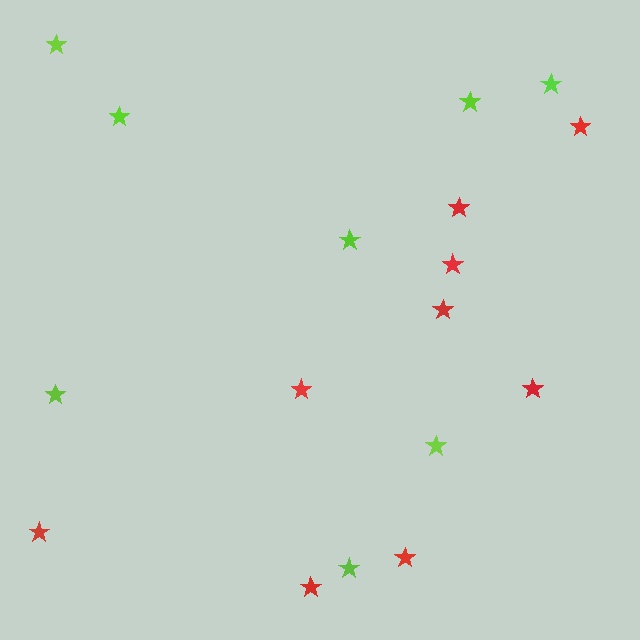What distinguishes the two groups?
There are 2 groups: one group of red stars (9) and one group of lime stars (8).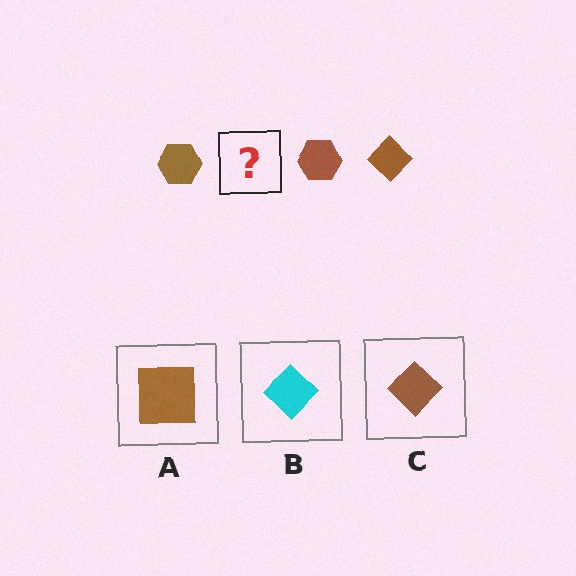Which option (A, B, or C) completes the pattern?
C.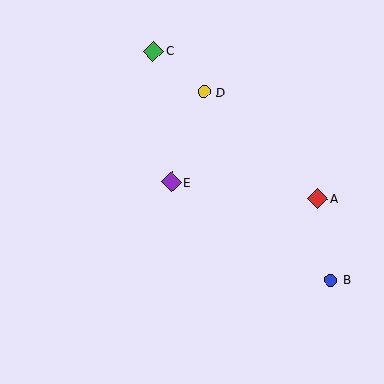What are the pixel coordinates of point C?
Point C is at (153, 51).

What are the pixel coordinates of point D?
Point D is at (204, 92).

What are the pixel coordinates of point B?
Point B is at (330, 280).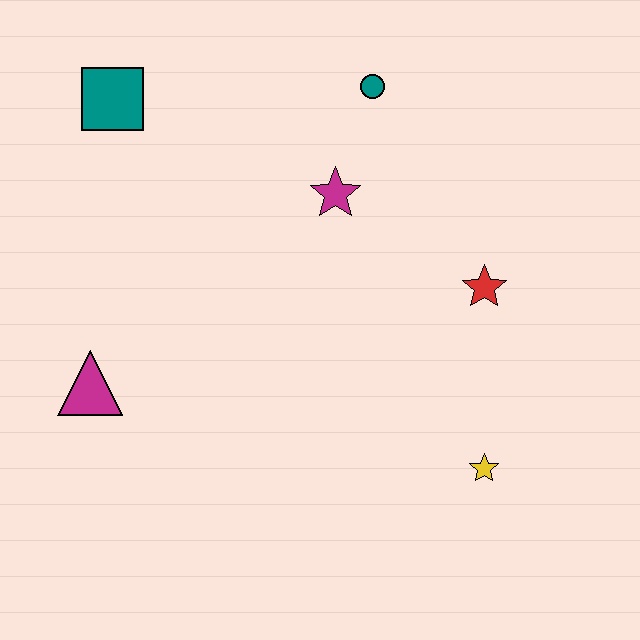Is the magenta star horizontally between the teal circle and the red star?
No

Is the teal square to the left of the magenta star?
Yes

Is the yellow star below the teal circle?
Yes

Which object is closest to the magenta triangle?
The teal square is closest to the magenta triangle.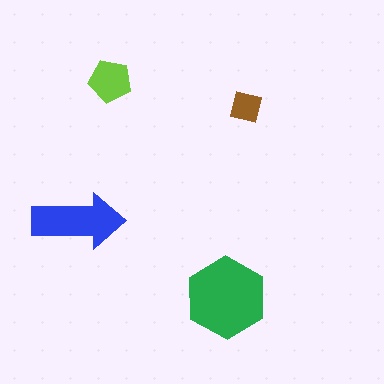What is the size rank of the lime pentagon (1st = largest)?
3rd.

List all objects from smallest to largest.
The brown square, the lime pentagon, the blue arrow, the green hexagon.